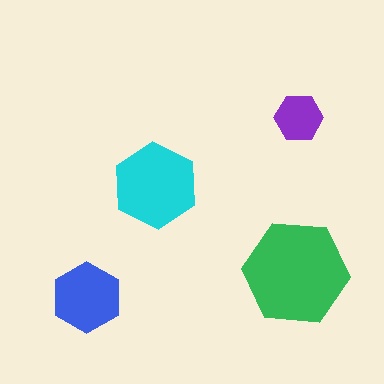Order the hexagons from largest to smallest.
the green one, the cyan one, the blue one, the purple one.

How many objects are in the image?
There are 4 objects in the image.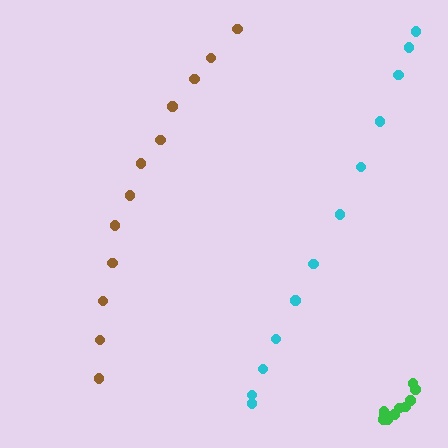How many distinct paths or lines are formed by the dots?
There are 3 distinct paths.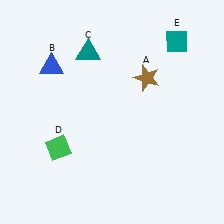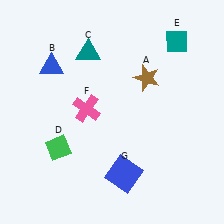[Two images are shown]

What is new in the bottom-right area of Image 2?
A blue square (G) was added in the bottom-right area of Image 2.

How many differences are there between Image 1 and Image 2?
There are 2 differences between the two images.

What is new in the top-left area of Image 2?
A pink cross (F) was added in the top-left area of Image 2.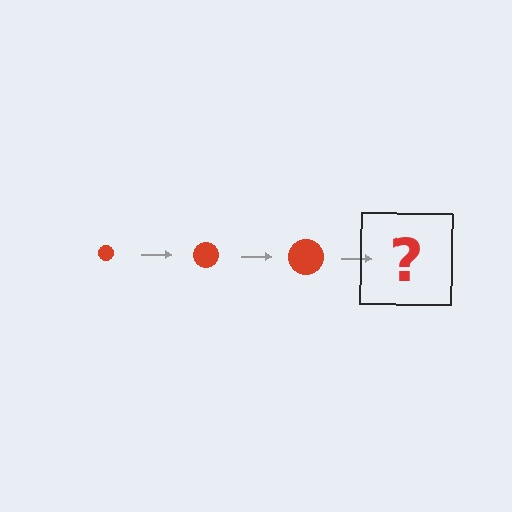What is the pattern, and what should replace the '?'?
The pattern is that the circle gets progressively larger each step. The '?' should be a red circle, larger than the previous one.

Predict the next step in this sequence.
The next step is a red circle, larger than the previous one.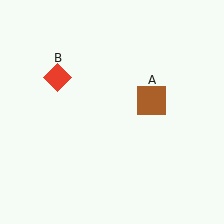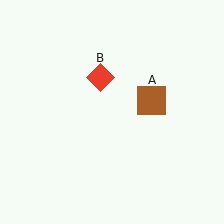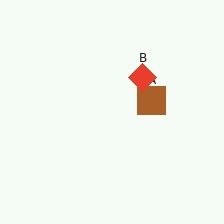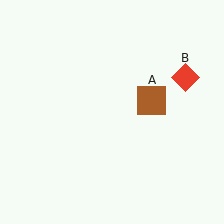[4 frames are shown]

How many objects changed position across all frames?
1 object changed position: red diamond (object B).